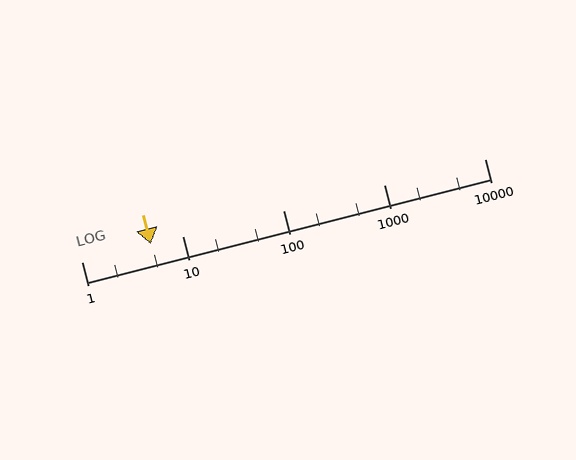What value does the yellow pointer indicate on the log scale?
The pointer indicates approximately 4.9.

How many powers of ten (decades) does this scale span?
The scale spans 4 decades, from 1 to 10000.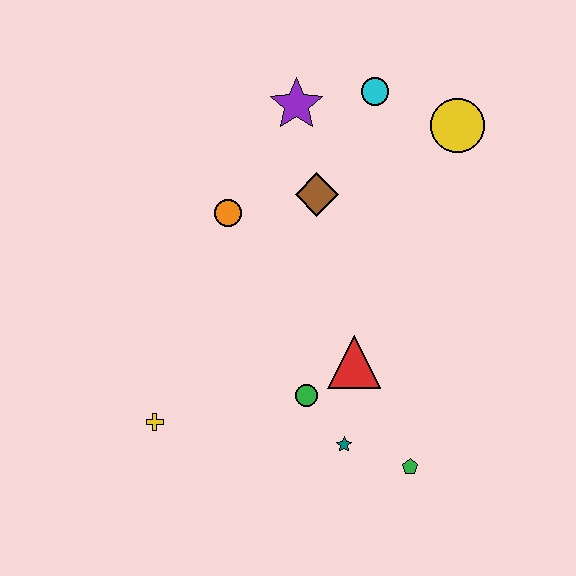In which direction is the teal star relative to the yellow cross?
The teal star is to the right of the yellow cross.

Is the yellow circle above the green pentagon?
Yes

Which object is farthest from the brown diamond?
The green pentagon is farthest from the brown diamond.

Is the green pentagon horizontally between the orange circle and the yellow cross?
No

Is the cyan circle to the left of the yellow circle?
Yes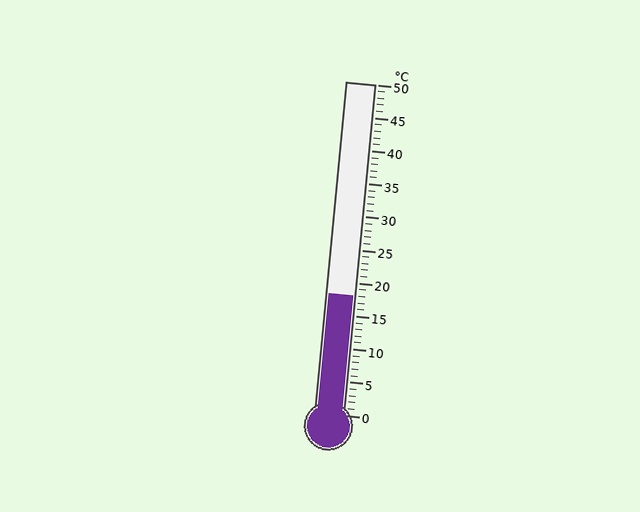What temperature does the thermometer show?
The thermometer shows approximately 18°C.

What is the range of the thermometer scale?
The thermometer scale ranges from 0°C to 50°C.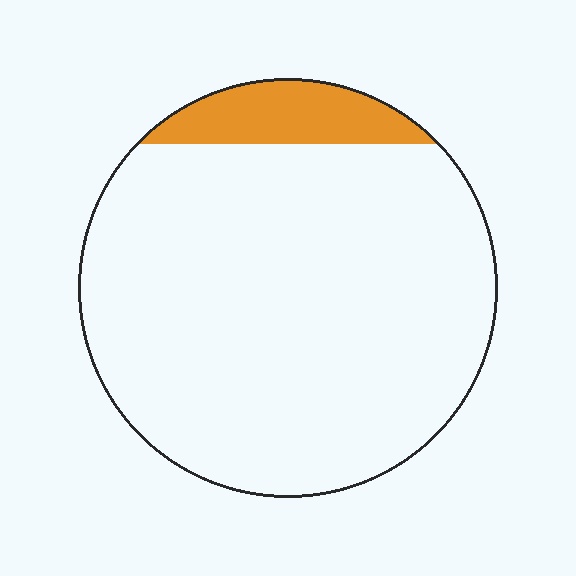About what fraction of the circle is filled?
About one tenth (1/10).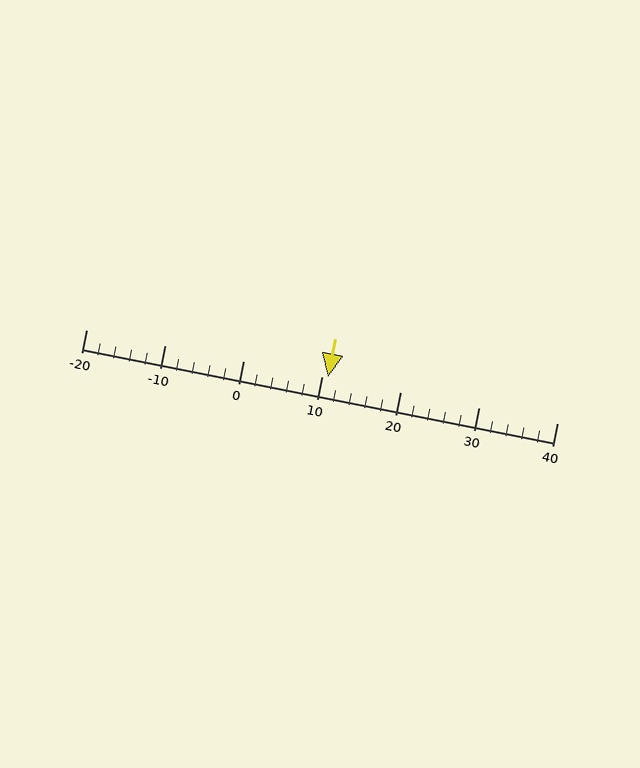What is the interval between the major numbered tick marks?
The major tick marks are spaced 10 units apart.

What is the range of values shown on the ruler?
The ruler shows values from -20 to 40.